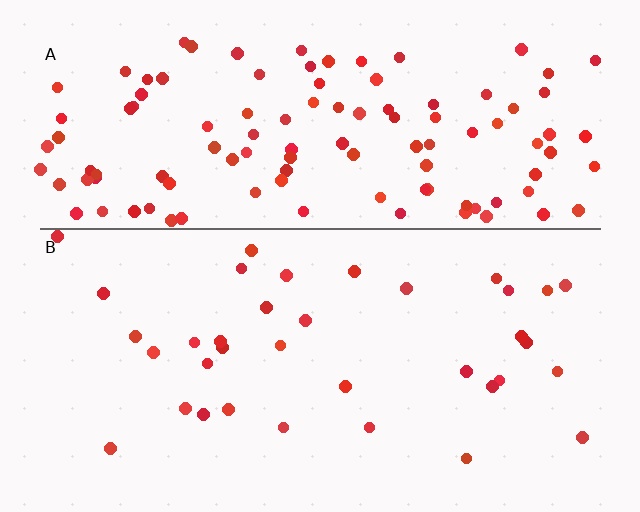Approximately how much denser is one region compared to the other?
Approximately 3.2× — region A over region B.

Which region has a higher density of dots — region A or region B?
A (the top).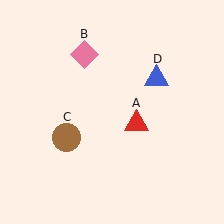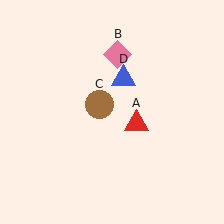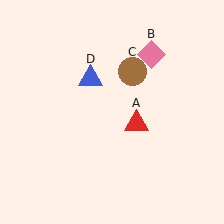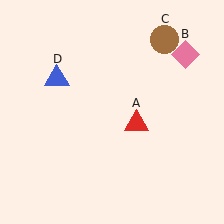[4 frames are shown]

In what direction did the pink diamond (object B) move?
The pink diamond (object B) moved right.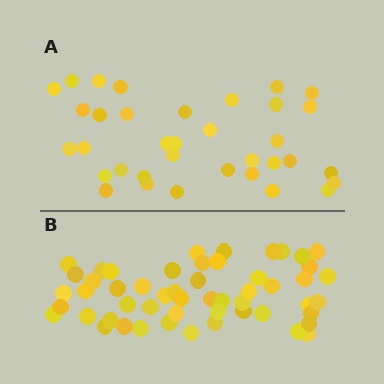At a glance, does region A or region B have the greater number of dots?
Region B (the bottom region) has more dots.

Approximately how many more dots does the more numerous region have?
Region B has approximately 20 more dots than region A.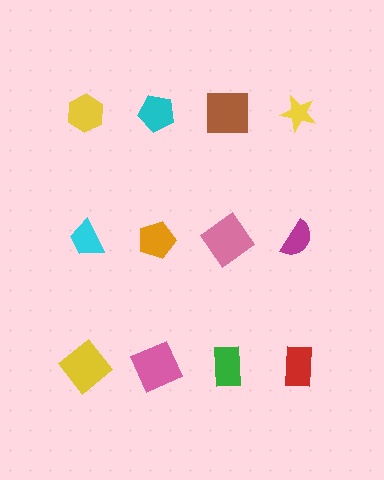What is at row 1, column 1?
A yellow hexagon.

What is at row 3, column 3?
A green rectangle.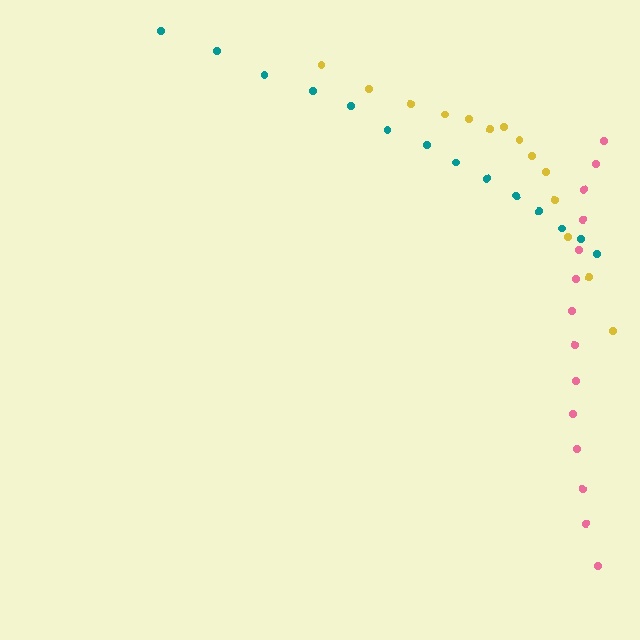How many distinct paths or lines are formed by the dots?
There are 3 distinct paths.